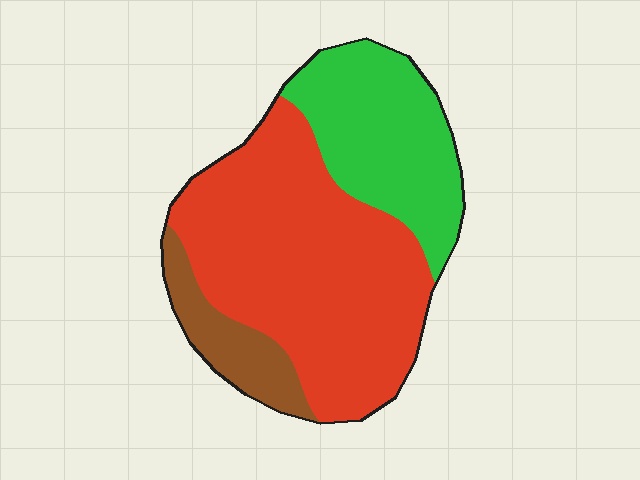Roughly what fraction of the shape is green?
Green takes up between a sixth and a third of the shape.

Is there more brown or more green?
Green.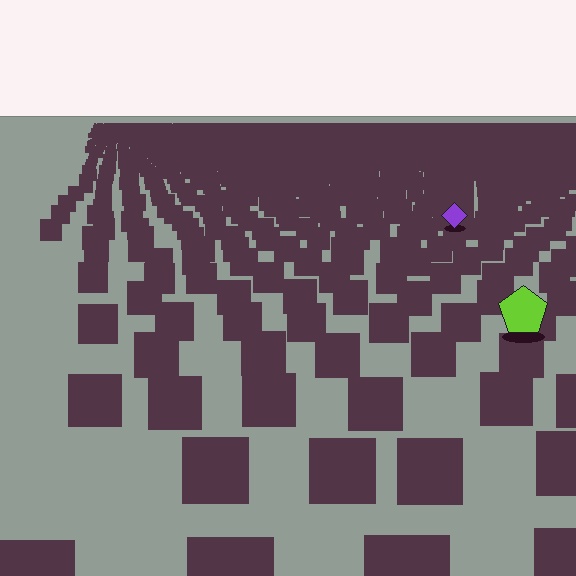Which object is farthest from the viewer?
The purple diamond is farthest from the viewer. It appears smaller and the ground texture around it is denser.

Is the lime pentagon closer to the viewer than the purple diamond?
Yes. The lime pentagon is closer — you can tell from the texture gradient: the ground texture is coarser near it.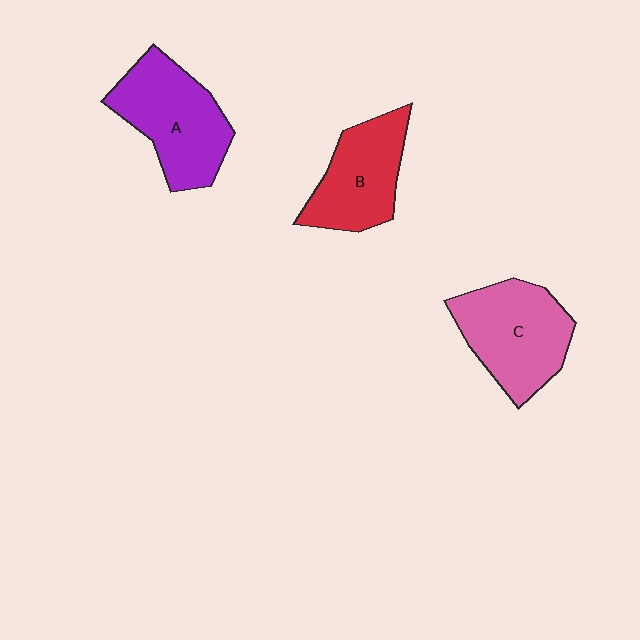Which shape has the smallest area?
Shape B (red).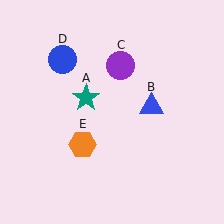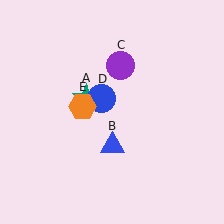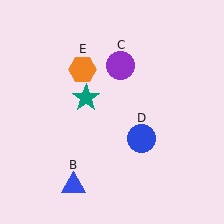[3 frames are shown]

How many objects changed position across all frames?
3 objects changed position: blue triangle (object B), blue circle (object D), orange hexagon (object E).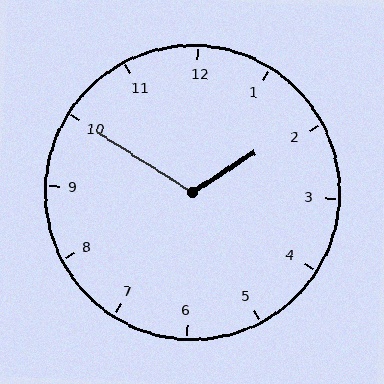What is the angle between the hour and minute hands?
Approximately 115 degrees.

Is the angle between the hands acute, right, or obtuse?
It is obtuse.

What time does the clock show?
1:50.